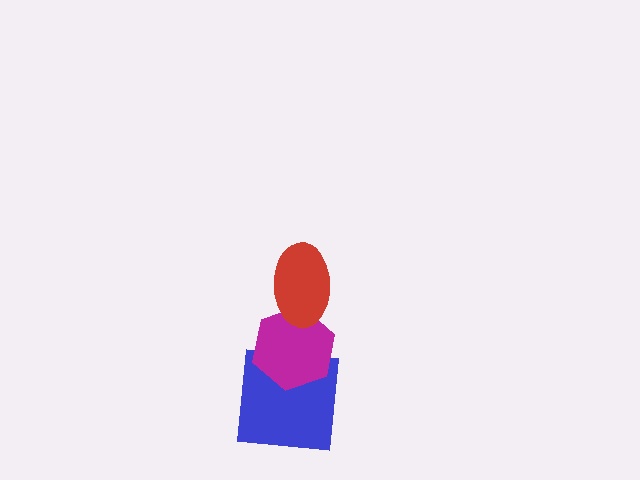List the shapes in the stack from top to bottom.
From top to bottom: the red ellipse, the magenta hexagon, the blue square.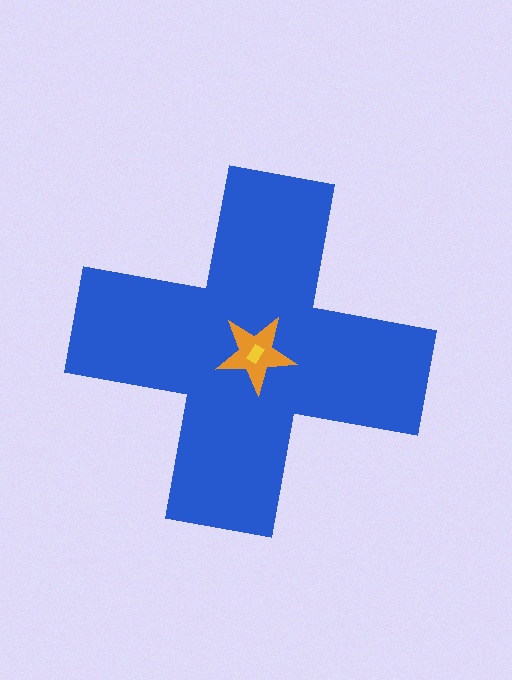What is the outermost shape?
The blue cross.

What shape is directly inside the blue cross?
The orange star.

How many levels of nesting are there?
3.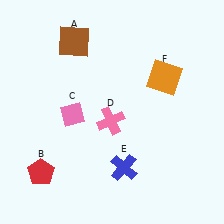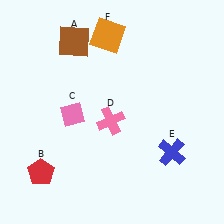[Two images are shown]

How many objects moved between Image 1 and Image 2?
2 objects moved between the two images.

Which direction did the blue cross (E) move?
The blue cross (E) moved right.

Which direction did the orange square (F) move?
The orange square (F) moved left.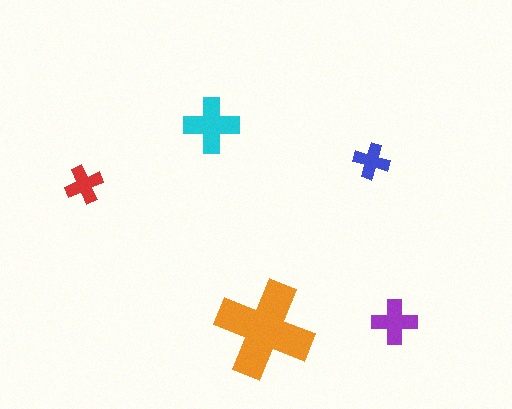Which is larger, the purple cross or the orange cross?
The orange one.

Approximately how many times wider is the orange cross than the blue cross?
About 2.5 times wider.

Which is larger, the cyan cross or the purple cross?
The cyan one.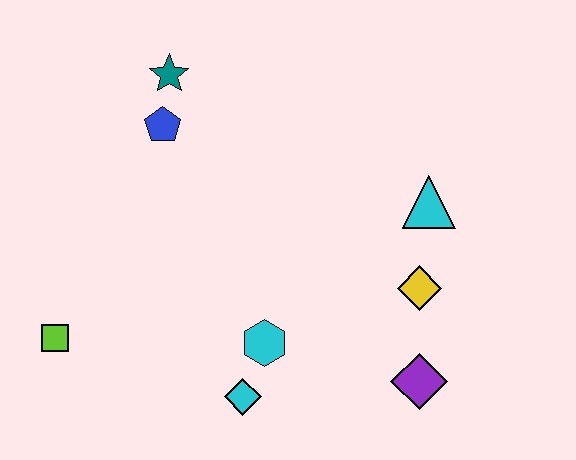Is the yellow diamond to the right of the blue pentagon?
Yes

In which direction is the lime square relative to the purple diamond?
The lime square is to the left of the purple diamond.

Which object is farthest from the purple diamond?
The teal star is farthest from the purple diamond.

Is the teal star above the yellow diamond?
Yes